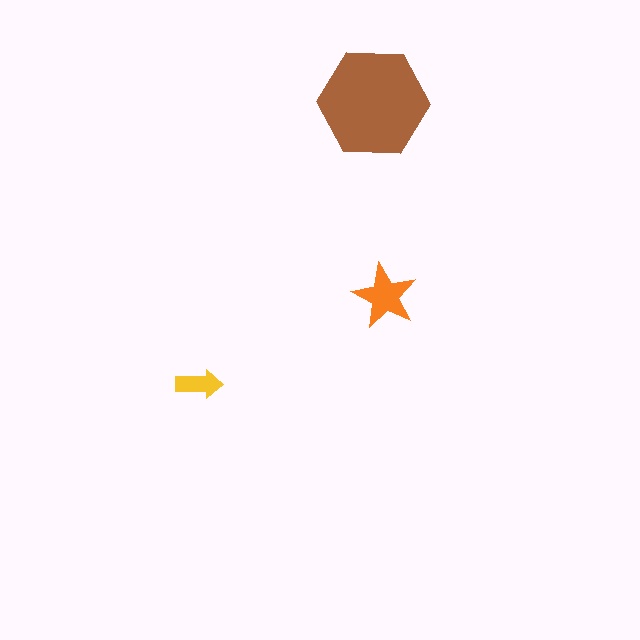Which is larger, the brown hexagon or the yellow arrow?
The brown hexagon.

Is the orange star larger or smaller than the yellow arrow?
Larger.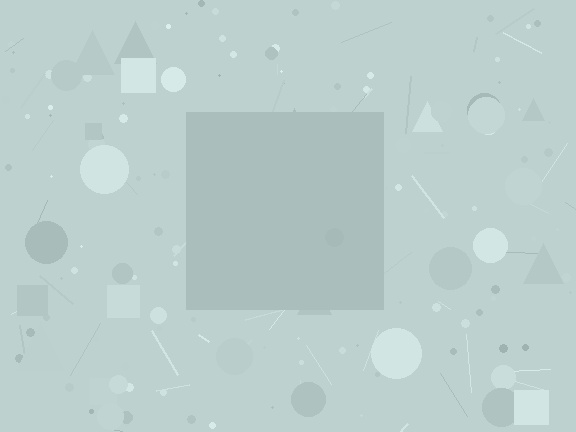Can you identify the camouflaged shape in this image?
The camouflaged shape is a square.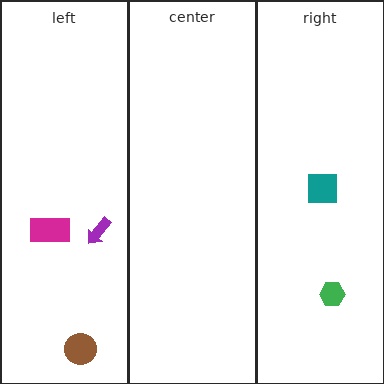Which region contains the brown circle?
The left region.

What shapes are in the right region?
The teal square, the green hexagon.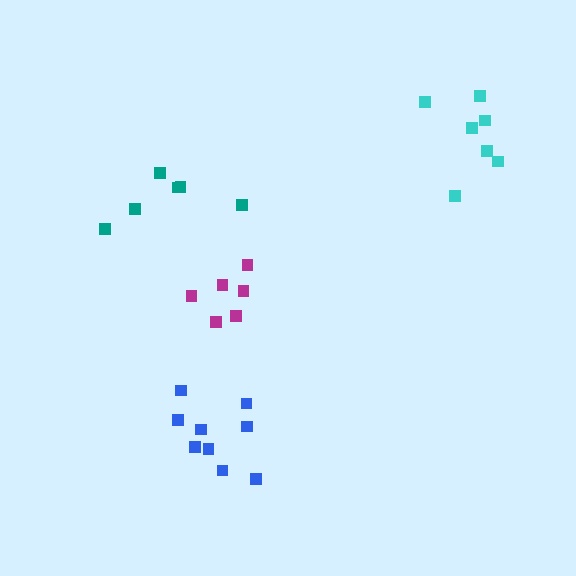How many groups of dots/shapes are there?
There are 4 groups.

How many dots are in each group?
Group 1: 9 dots, Group 2: 6 dots, Group 3: 7 dots, Group 4: 6 dots (28 total).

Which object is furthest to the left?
The teal cluster is leftmost.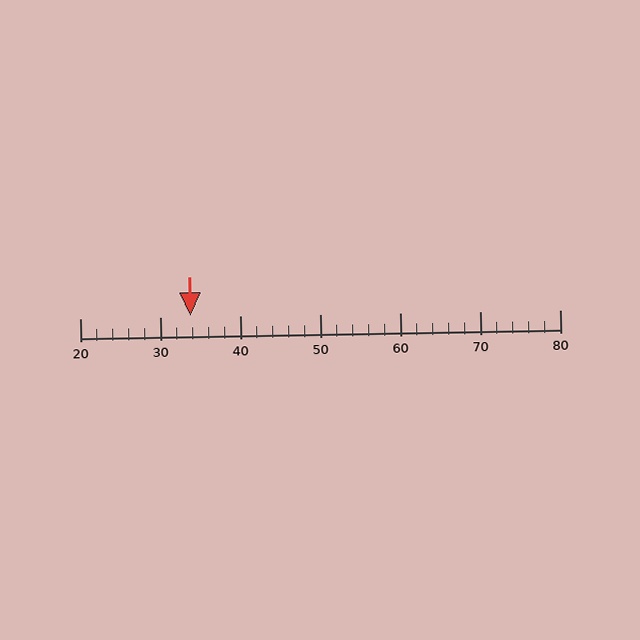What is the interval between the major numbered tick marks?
The major tick marks are spaced 10 units apart.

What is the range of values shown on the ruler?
The ruler shows values from 20 to 80.